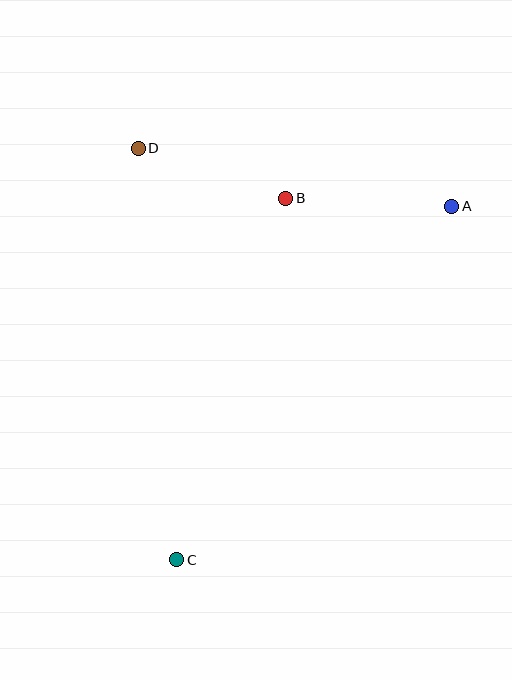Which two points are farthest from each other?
Points A and C are farthest from each other.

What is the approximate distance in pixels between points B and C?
The distance between B and C is approximately 377 pixels.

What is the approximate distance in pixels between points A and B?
The distance between A and B is approximately 167 pixels.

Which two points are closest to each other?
Points B and D are closest to each other.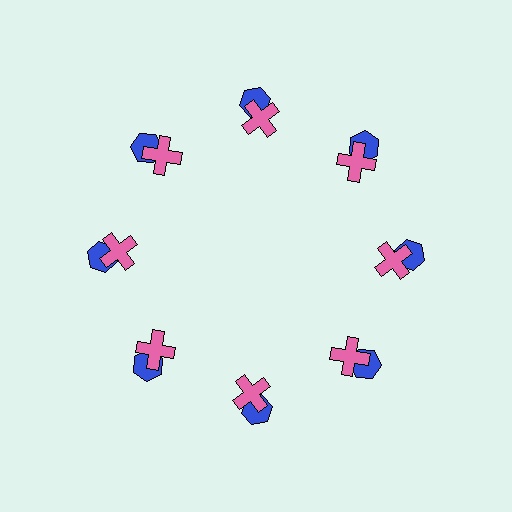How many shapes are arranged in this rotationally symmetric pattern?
There are 16 shapes, arranged in 8 groups of 2.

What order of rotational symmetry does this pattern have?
This pattern has 8-fold rotational symmetry.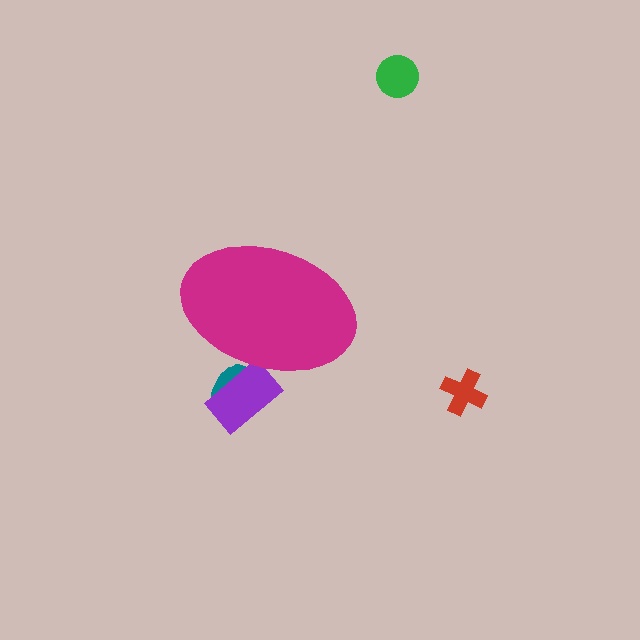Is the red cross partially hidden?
No, the red cross is fully visible.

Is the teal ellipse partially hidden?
Yes, the teal ellipse is partially hidden behind the magenta ellipse.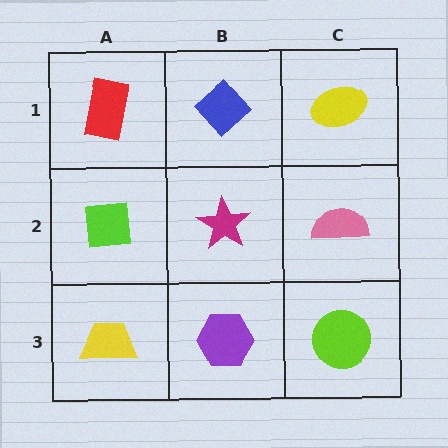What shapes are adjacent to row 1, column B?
A magenta star (row 2, column B), a red rectangle (row 1, column A), a yellow ellipse (row 1, column C).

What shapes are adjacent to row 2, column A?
A red rectangle (row 1, column A), a yellow trapezoid (row 3, column A), a magenta star (row 2, column B).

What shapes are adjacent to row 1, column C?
A pink semicircle (row 2, column C), a blue diamond (row 1, column B).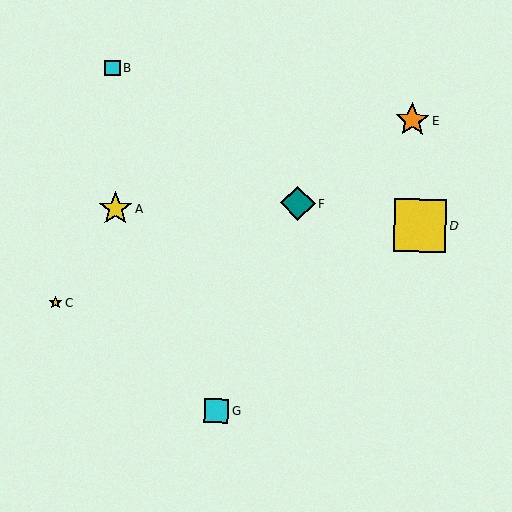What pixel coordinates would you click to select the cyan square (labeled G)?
Click at (216, 411) to select the cyan square G.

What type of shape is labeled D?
Shape D is a yellow square.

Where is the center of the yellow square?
The center of the yellow square is at (420, 226).